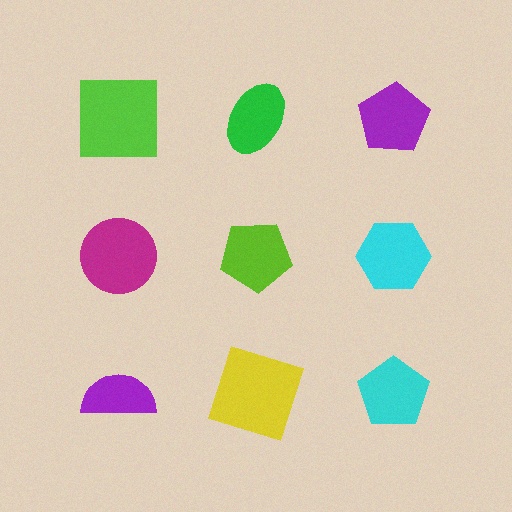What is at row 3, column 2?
A yellow square.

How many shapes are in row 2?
3 shapes.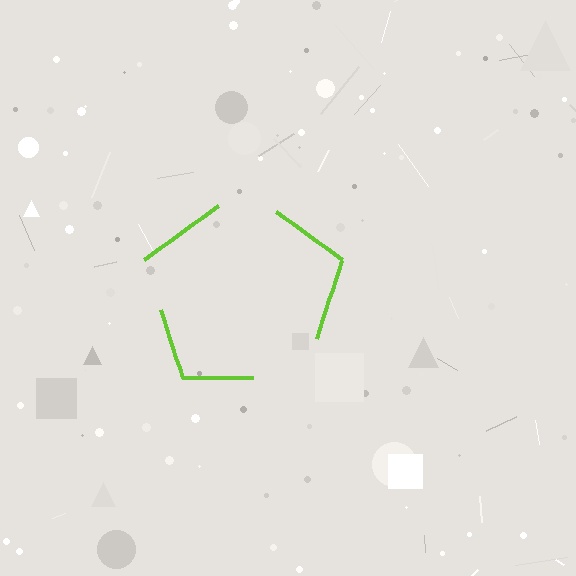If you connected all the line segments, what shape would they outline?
They would outline a pentagon.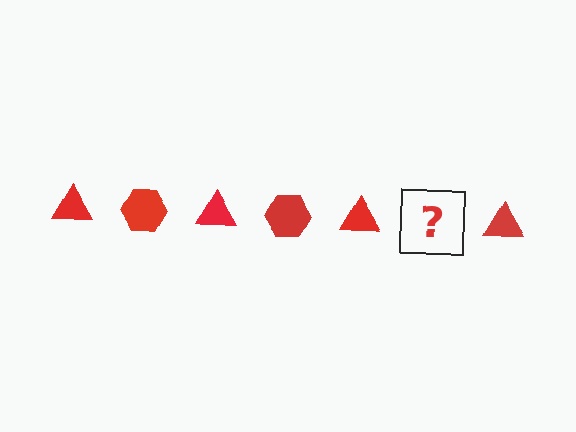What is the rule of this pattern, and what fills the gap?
The rule is that the pattern cycles through triangle, hexagon shapes in red. The gap should be filled with a red hexagon.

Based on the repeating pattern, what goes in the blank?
The blank should be a red hexagon.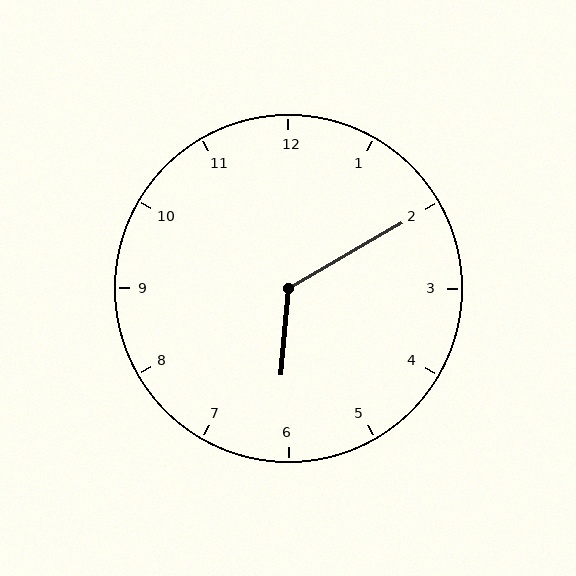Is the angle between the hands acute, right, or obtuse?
It is obtuse.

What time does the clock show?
6:10.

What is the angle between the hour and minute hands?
Approximately 125 degrees.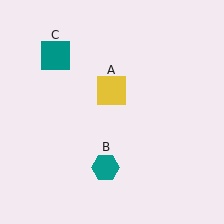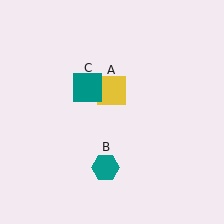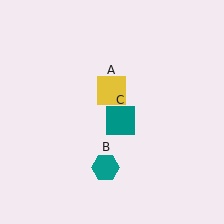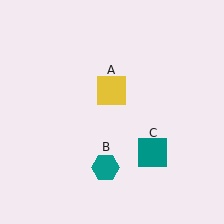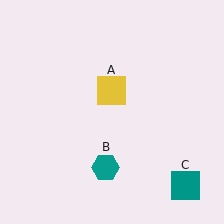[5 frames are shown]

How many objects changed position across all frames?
1 object changed position: teal square (object C).